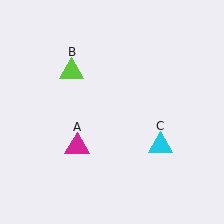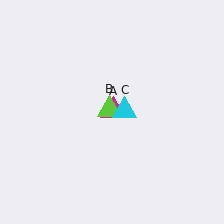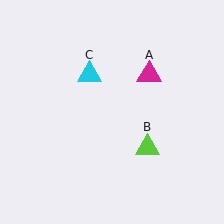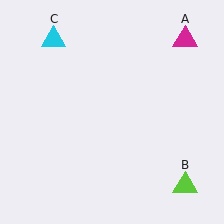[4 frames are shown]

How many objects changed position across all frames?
3 objects changed position: magenta triangle (object A), lime triangle (object B), cyan triangle (object C).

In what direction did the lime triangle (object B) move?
The lime triangle (object B) moved down and to the right.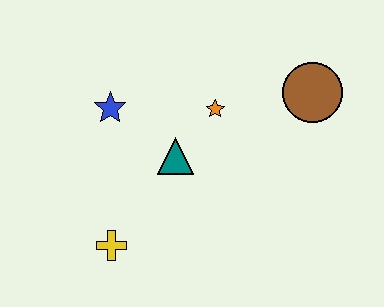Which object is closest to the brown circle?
The orange star is closest to the brown circle.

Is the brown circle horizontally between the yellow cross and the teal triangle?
No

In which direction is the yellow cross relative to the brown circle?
The yellow cross is to the left of the brown circle.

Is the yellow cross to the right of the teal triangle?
No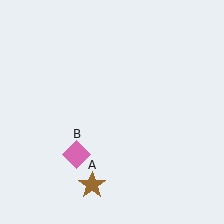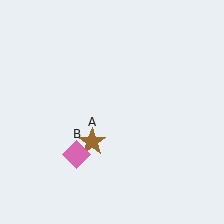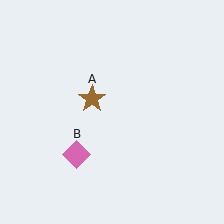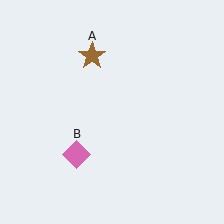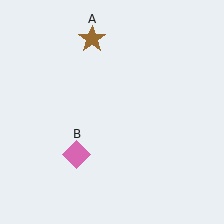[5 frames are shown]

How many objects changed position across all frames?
1 object changed position: brown star (object A).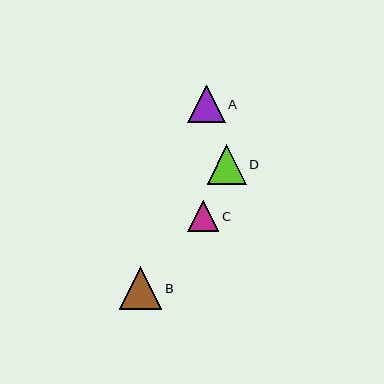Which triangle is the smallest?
Triangle C is the smallest with a size of approximately 31 pixels.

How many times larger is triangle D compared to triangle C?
Triangle D is approximately 1.3 times the size of triangle C.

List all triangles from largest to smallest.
From largest to smallest: B, D, A, C.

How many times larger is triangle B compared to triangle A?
Triangle B is approximately 1.1 times the size of triangle A.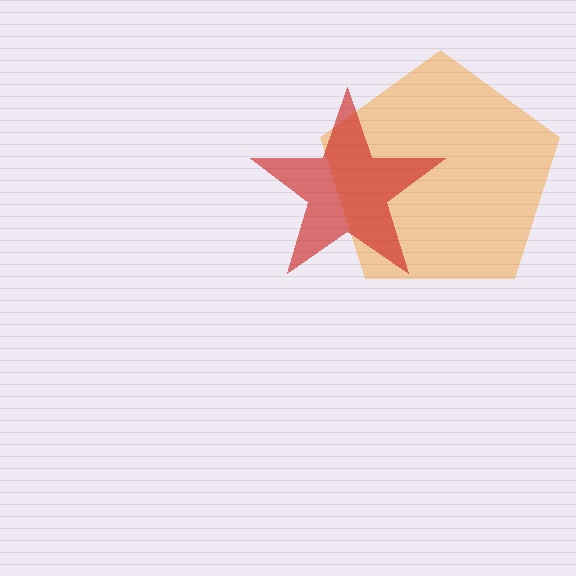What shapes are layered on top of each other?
The layered shapes are: an orange pentagon, a red star.